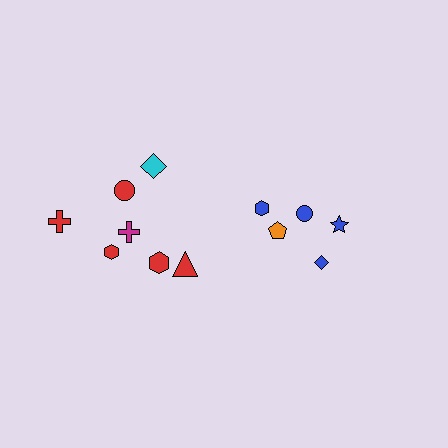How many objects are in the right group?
There are 5 objects.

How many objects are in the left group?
There are 7 objects.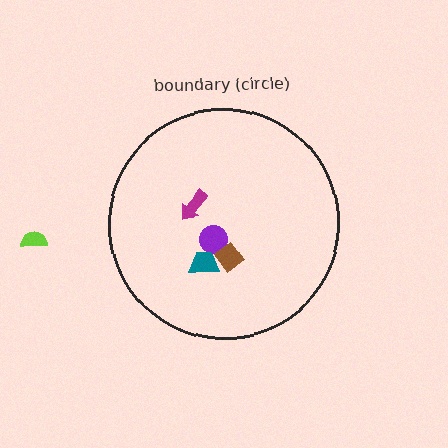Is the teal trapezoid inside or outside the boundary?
Inside.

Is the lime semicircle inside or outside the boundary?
Outside.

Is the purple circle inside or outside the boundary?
Inside.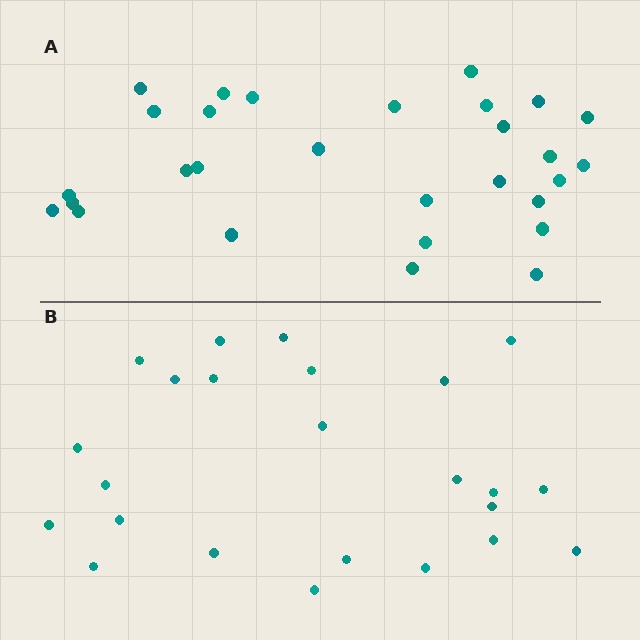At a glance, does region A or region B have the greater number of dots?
Region A (the top region) has more dots.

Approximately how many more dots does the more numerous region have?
Region A has about 5 more dots than region B.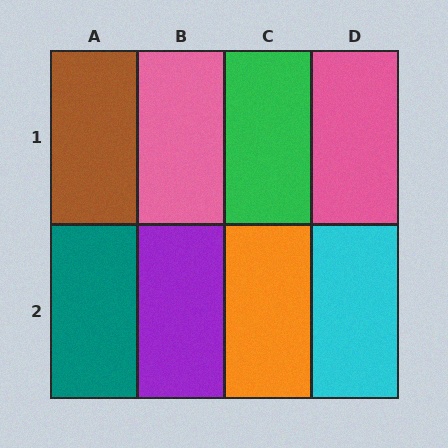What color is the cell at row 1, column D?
Pink.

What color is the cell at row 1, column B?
Pink.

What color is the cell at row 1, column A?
Brown.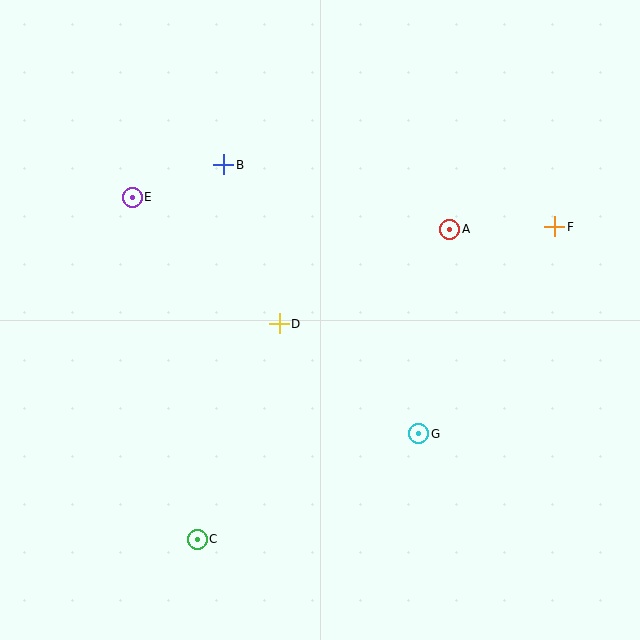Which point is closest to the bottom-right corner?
Point G is closest to the bottom-right corner.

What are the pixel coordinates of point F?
Point F is at (555, 227).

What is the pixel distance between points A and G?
The distance between A and G is 207 pixels.